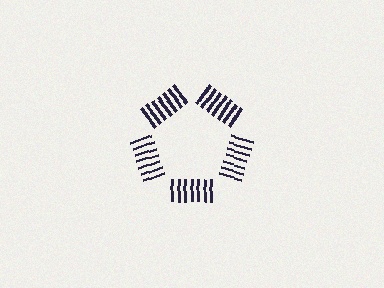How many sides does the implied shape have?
5 sides — the line-ends trace a pentagon.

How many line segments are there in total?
35 — 7 along each of the 5 edges.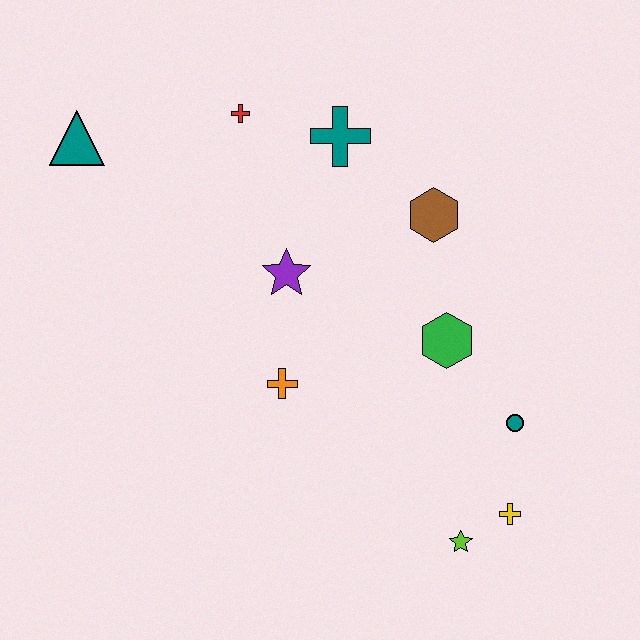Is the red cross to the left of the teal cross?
Yes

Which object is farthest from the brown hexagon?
The teal triangle is farthest from the brown hexagon.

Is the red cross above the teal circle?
Yes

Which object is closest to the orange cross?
The purple star is closest to the orange cross.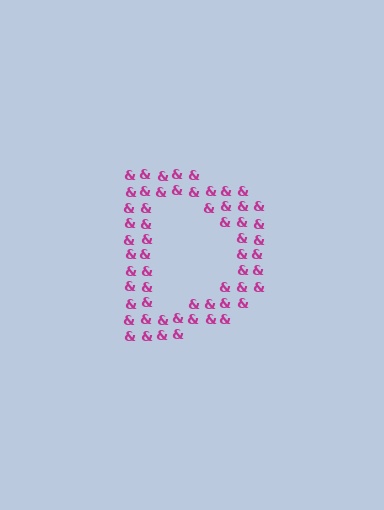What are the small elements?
The small elements are ampersands.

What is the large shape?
The large shape is the letter D.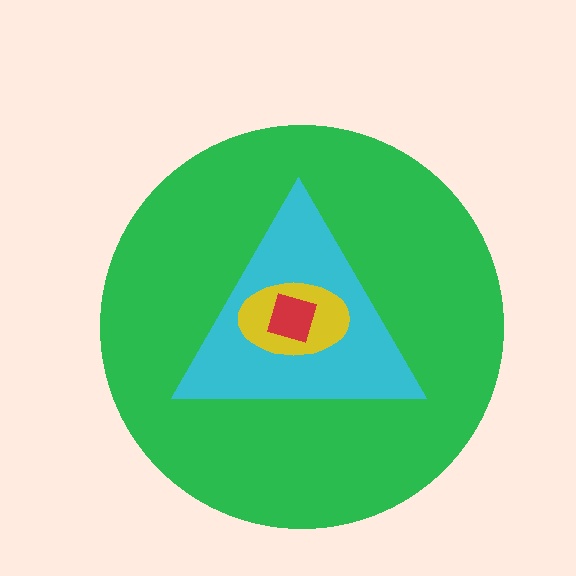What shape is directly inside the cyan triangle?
The yellow ellipse.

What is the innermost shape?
The red square.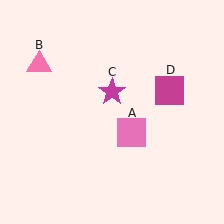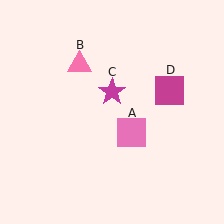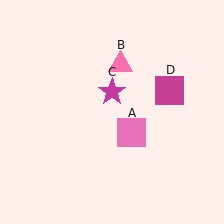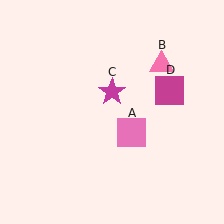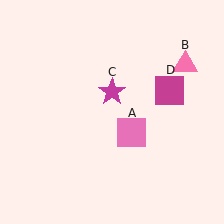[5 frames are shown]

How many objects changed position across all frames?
1 object changed position: pink triangle (object B).